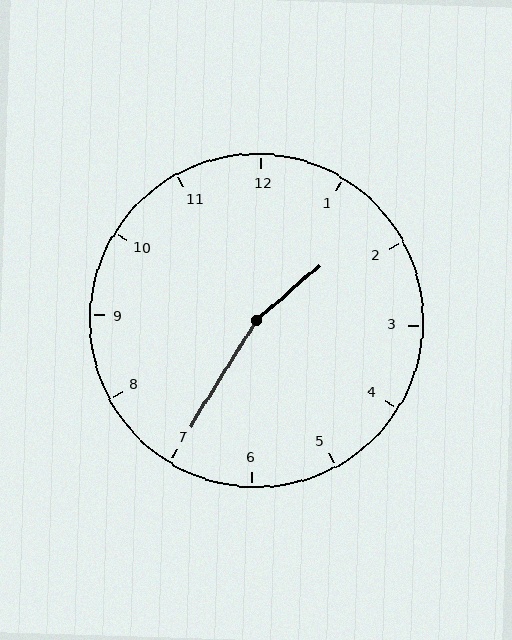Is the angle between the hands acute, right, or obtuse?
It is obtuse.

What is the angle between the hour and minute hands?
Approximately 162 degrees.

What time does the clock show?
1:35.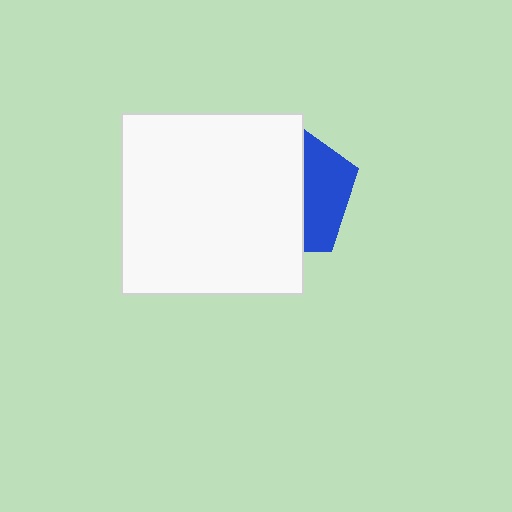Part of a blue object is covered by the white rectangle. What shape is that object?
It is a pentagon.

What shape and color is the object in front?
The object in front is a white rectangle.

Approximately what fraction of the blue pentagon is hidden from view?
Roughly 65% of the blue pentagon is hidden behind the white rectangle.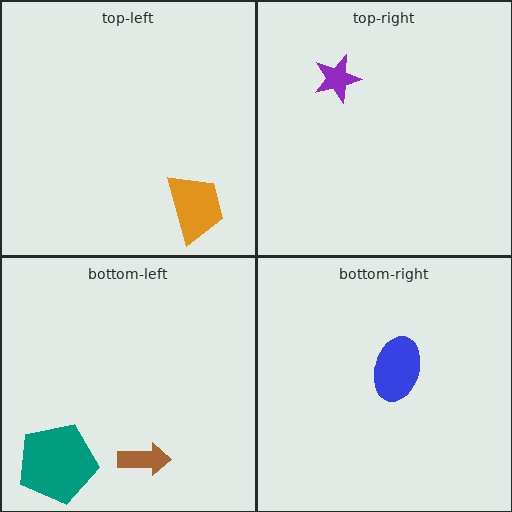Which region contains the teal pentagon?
The bottom-left region.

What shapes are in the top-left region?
The orange trapezoid.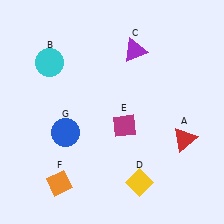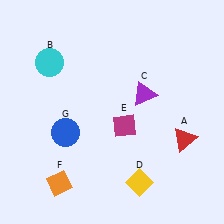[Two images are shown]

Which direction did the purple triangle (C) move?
The purple triangle (C) moved down.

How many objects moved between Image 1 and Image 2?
1 object moved between the two images.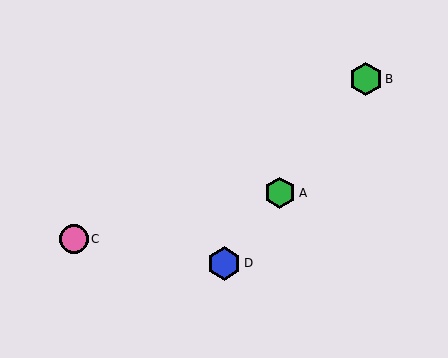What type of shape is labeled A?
Shape A is a green hexagon.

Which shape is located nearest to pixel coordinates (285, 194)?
The green hexagon (labeled A) at (280, 193) is nearest to that location.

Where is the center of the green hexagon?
The center of the green hexagon is at (366, 79).